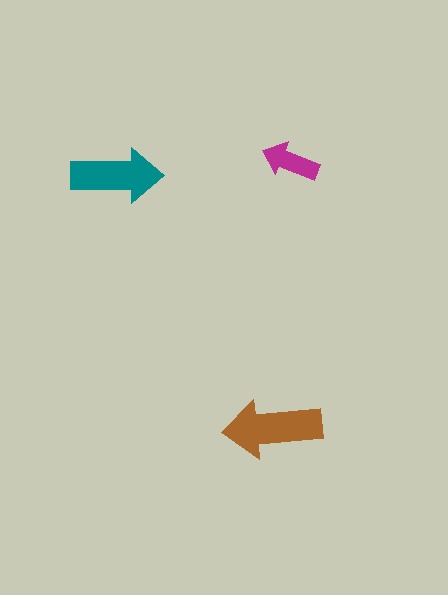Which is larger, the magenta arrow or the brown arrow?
The brown one.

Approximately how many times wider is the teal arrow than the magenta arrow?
About 1.5 times wider.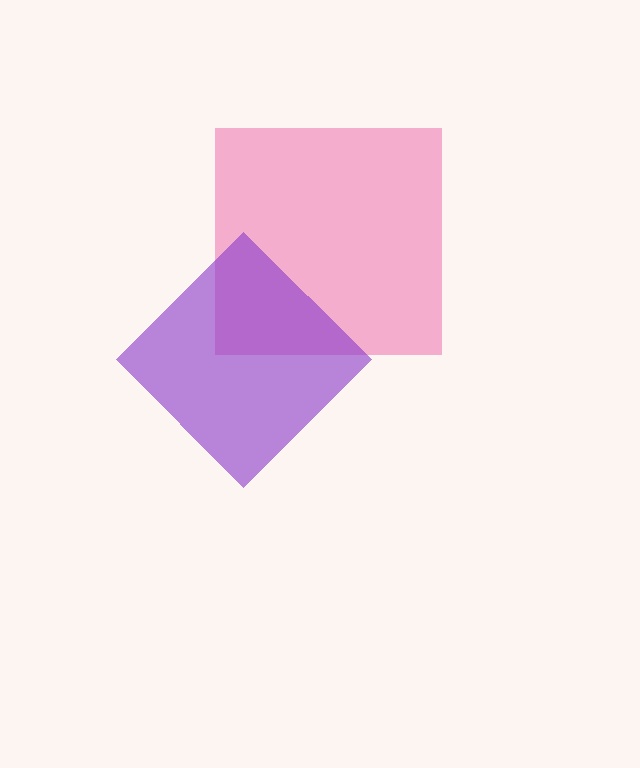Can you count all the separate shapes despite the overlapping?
Yes, there are 2 separate shapes.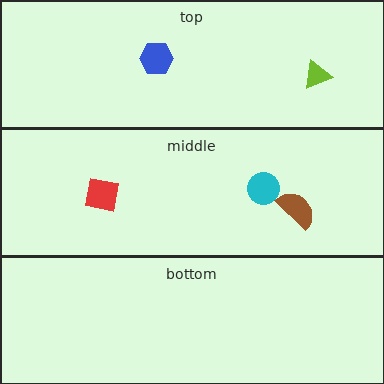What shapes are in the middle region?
The red square, the cyan circle, the brown semicircle.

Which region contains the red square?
The middle region.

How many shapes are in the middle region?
3.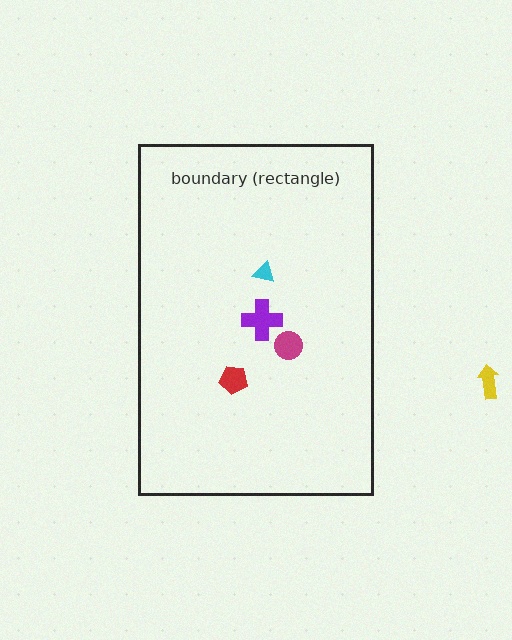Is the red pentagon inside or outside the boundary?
Inside.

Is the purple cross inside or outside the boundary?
Inside.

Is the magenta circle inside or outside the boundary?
Inside.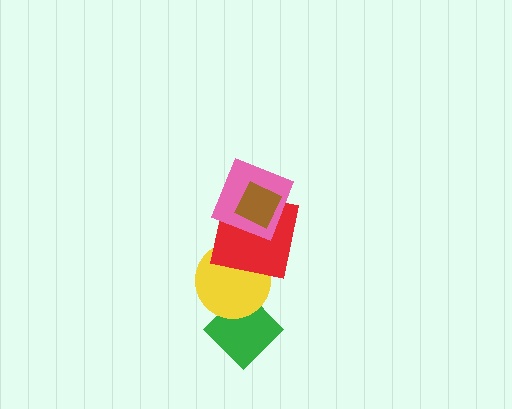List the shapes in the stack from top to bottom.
From top to bottom: the brown diamond, the pink square, the red square, the yellow circle, the green diamond.